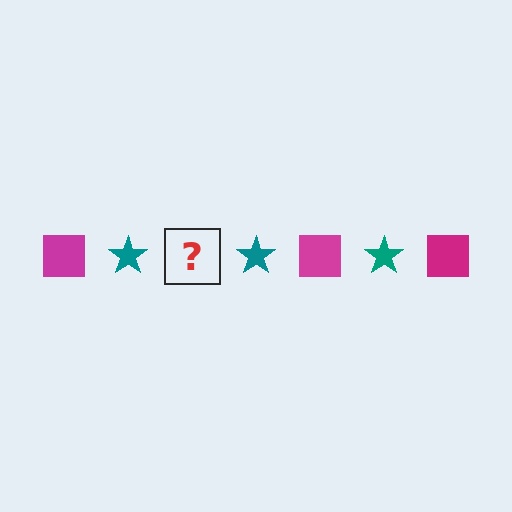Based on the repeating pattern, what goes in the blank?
The blank should be a magenta square.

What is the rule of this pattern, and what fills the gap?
The rule is that the pattern alternates between magenta square and teal star. The gap should be filled with a magenta square.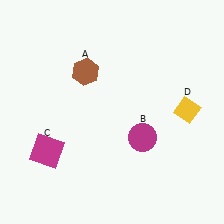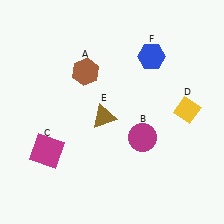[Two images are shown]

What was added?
A brown triangle (E), a blue hexagon (F) were added in Image 2.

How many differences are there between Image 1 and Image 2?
There are 2 differences between the two images.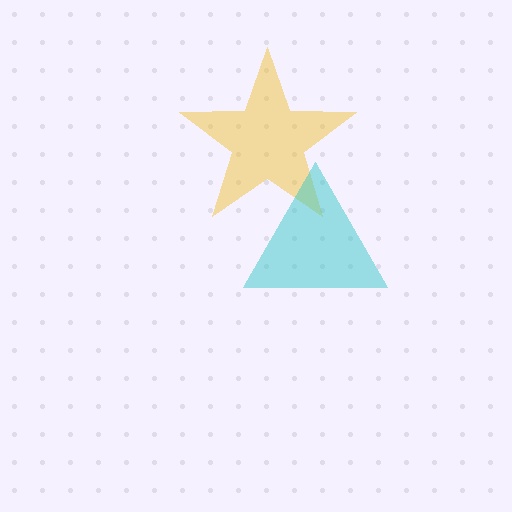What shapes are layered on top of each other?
The layered shapes are: a yellow star, a cyan triangle.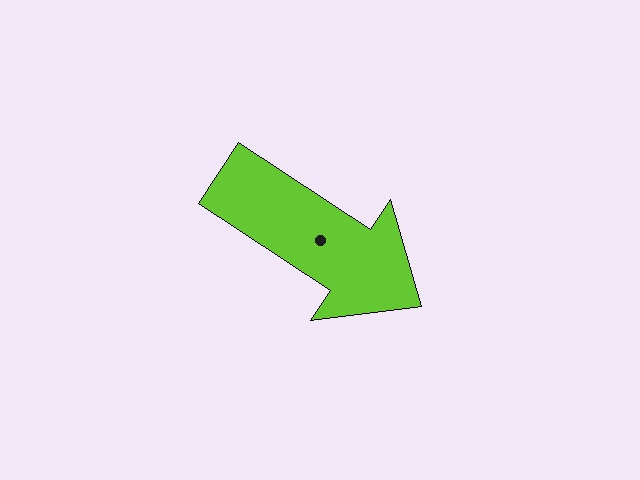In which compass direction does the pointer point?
Southeast.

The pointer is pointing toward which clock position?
Roughly 4 o'clock.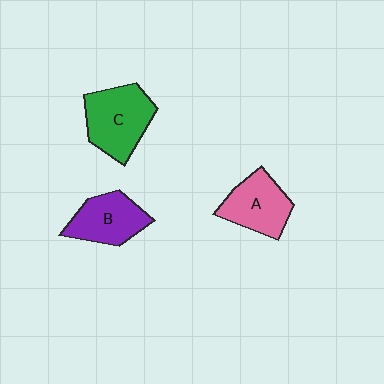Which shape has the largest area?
Shape C (green).